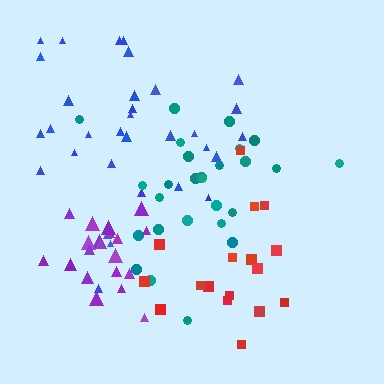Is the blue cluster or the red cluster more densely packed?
Blue.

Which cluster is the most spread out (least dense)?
Red.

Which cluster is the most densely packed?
Purple.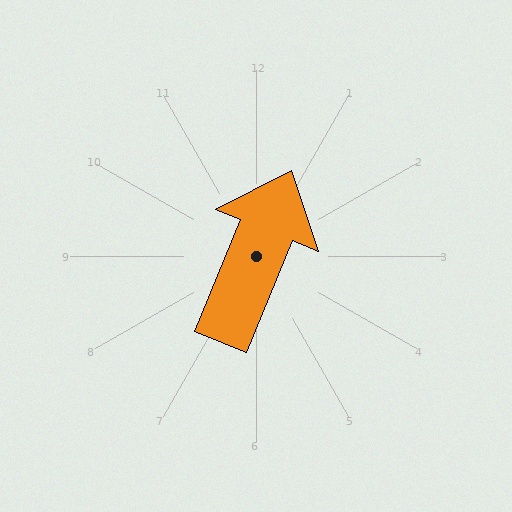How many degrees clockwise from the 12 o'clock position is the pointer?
Approximately 22 degrees.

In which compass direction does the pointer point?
North.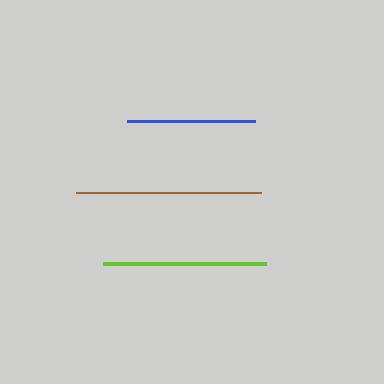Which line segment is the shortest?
The blue line is the shortest at approximately 127 pixels.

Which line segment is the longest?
The brown line is the longest at approximately 185 pixels.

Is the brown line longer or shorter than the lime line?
The brown line is longer than the lime line.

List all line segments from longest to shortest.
From longest to shortest: brown, lime, blue.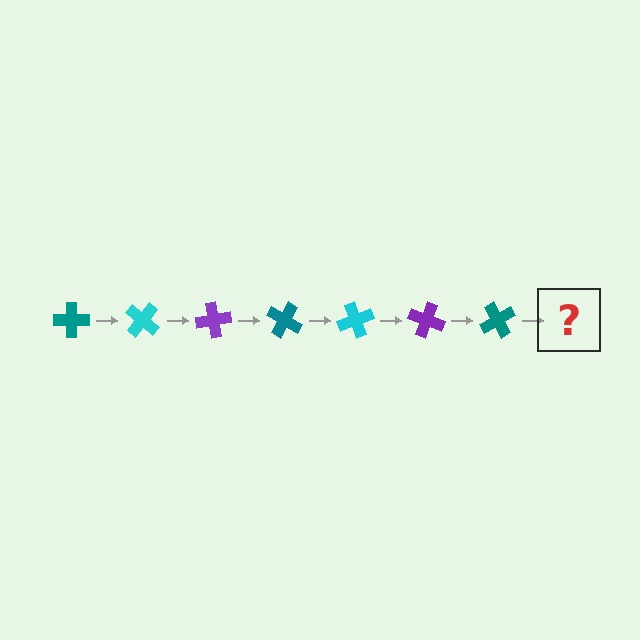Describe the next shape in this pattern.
It should be a cyan cross, rotated 280 degrees from the start.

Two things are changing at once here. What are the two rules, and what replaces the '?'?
The two rules are that it rotates 40 degrees each step and the color cycles through teal, cyan, and purple. The '?' should be a cyan cross, rotated 280 degrees from the start.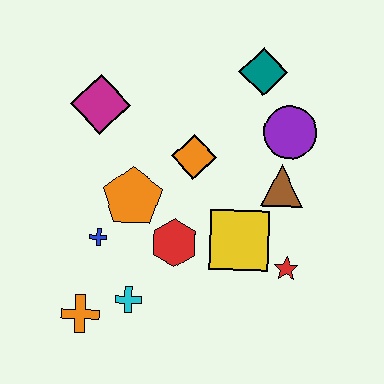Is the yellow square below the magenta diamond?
Yes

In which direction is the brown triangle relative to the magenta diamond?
The brown triangle is to the right of the magenta diamond.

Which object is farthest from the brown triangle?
The orange cross is farthest from the brown triangle.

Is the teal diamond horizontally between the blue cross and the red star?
Yes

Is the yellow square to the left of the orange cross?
No